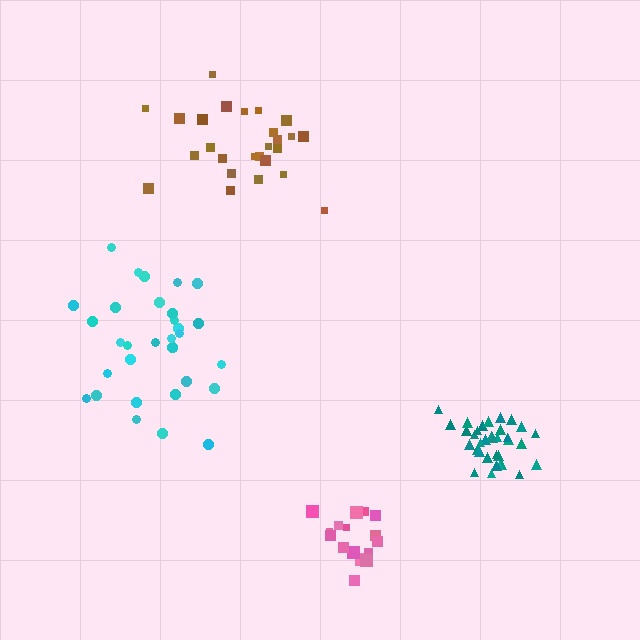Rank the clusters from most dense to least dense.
teal, pink, brown, cyan.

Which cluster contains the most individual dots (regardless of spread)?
Teal (34).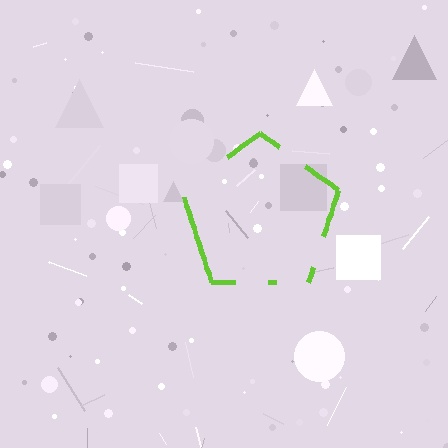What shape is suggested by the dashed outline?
The dashed outline suggests a pentagon.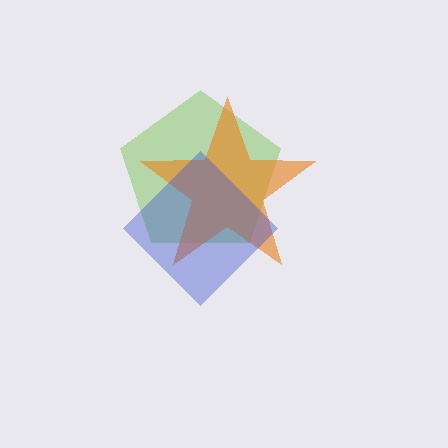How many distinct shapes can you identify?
There are 3 distinct shapes: a lime pentagon, an orange star, a blue diamond.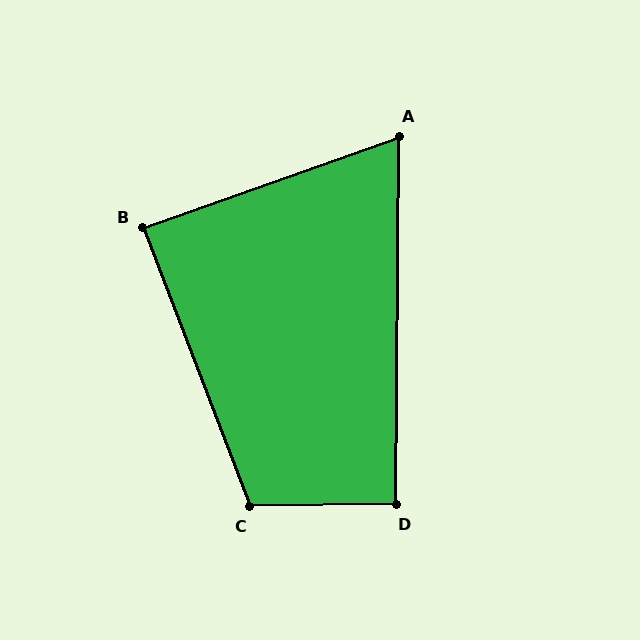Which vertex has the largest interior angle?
C, at approximately 110 degrees.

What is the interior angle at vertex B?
Approximately 89 degrees (approximately right).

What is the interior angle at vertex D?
Approximately 91 degrees (approximately right).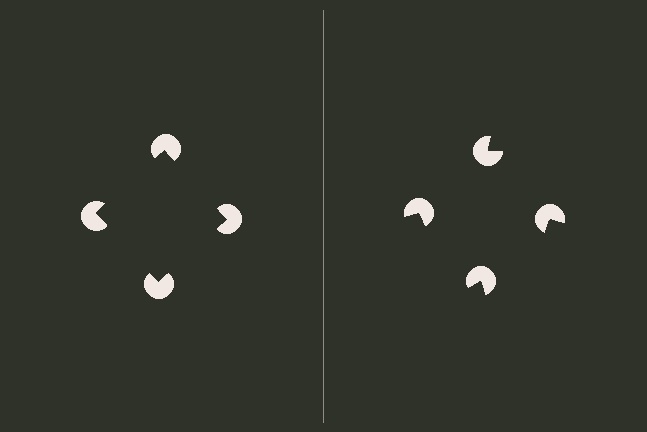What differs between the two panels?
The pac-man discs are positioned identically on both sides; only the wedge orientations differ. On the left they align to a square; on the right they are misaligned.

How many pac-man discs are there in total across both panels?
8 — 4 on each side.